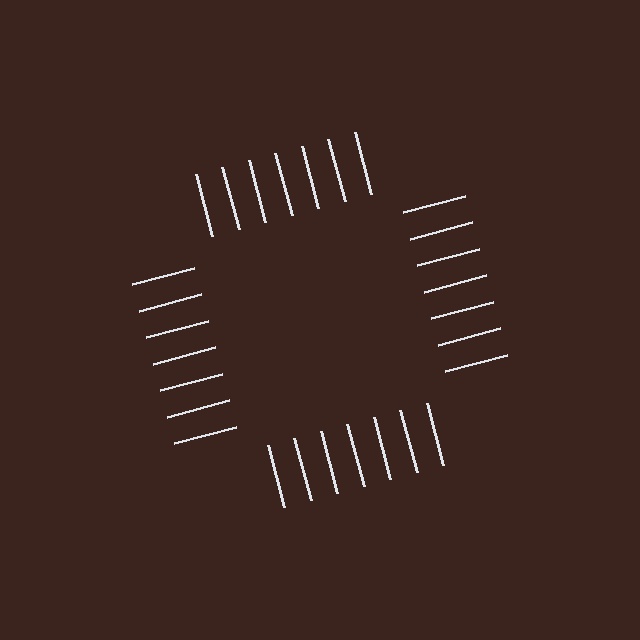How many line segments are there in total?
28 — 7 along each of the 4 edges.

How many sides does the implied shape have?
4 sides — the line-ends trace a square.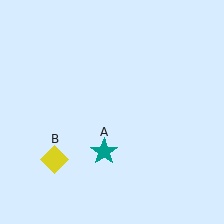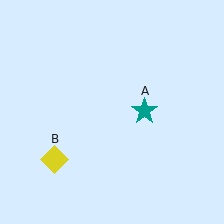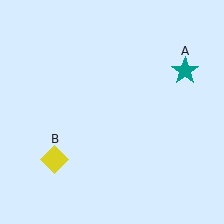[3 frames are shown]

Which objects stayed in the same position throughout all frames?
Yellow diamond (object B) remained stationary.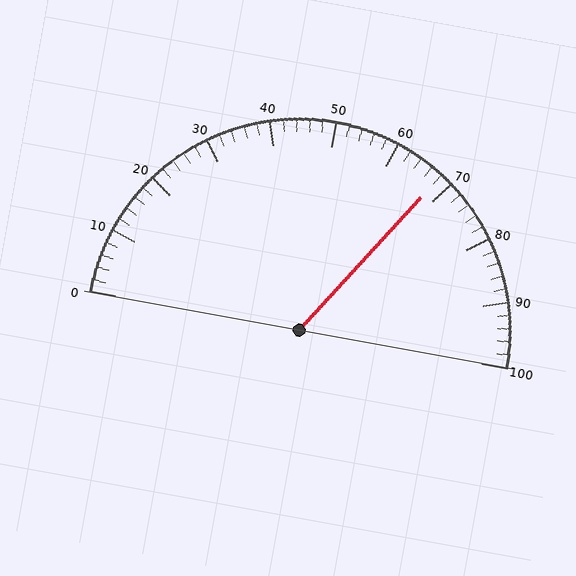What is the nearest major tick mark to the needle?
The nearest major tick mark is 70.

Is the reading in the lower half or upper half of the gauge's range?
The reading is in the upper half of the range (0 to 100).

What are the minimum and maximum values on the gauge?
The gauge ranges from 0 to 100.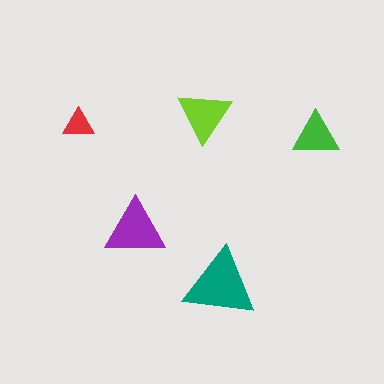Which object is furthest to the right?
The green triangle is rightmost.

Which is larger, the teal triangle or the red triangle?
The teal one.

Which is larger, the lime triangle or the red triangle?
The lime one.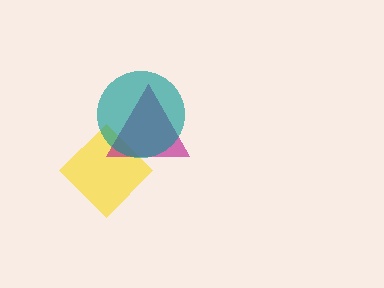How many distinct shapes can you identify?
There are 3 distinct shapes: a yellow diamond, a magenta triangle, a teal circle.